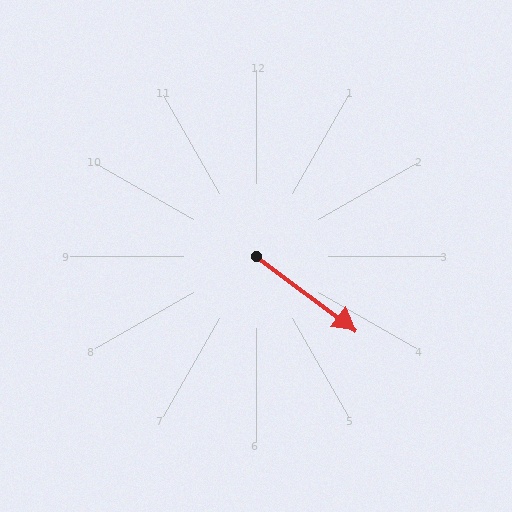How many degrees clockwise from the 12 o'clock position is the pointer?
Approximately 127 degrees.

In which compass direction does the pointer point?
Southeast.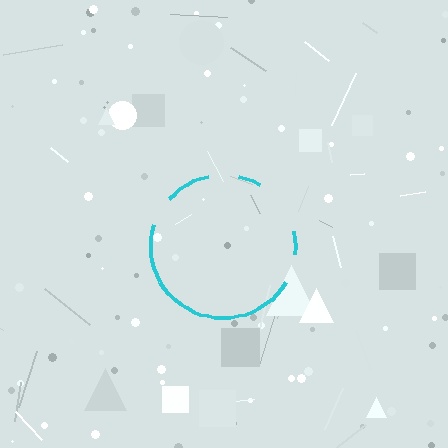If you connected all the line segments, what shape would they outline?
They would outline a circle.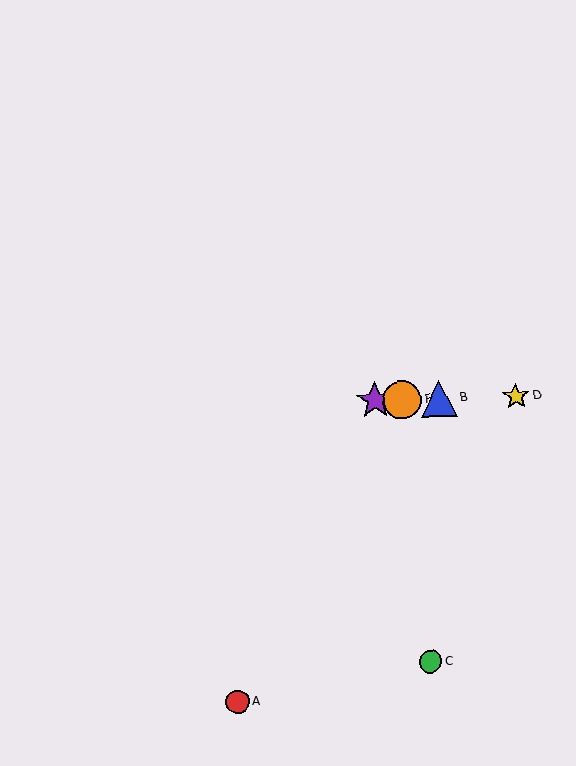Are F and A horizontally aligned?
No, F is at y≈400 and A is at y≈702.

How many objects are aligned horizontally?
4 objects (B, D, E, F) are aligned horizontally.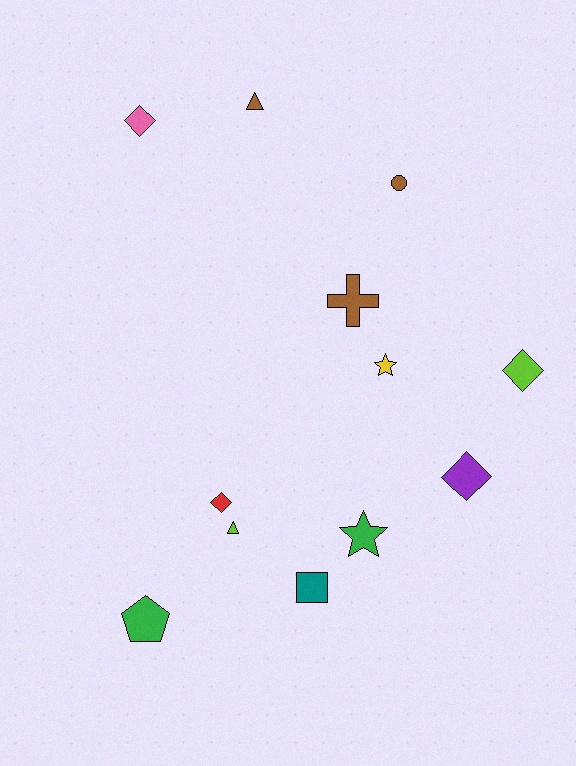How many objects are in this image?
There are 12 objects.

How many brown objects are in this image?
There are 3 brown objects.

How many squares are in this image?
There is 1 square.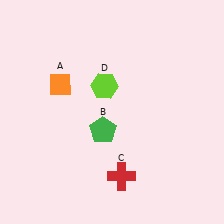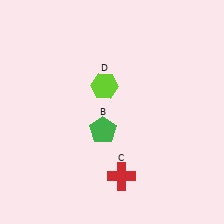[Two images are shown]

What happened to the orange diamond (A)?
The orange diamond (A) was removed in Image 2. It was in the top-left area of Image 1.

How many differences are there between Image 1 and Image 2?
There is 1 difference between the two images.